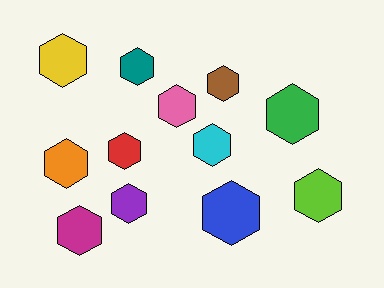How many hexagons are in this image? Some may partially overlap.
There are 12 hexagons.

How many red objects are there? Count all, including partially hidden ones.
There is 1 red object.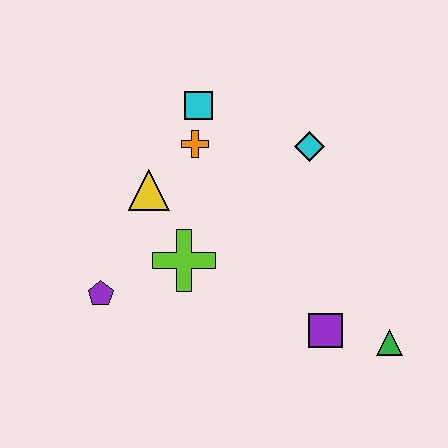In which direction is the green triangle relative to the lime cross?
The green triangle is to the right of the lime cross.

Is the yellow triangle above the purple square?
Yes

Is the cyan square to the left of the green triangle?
Yes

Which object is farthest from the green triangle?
The cyan square is farthest from the green triangle.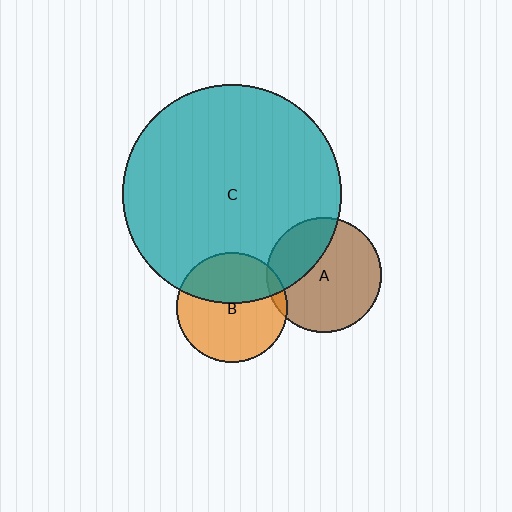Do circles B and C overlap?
Yes.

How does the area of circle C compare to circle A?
Approximately 3.6 times.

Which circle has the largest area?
Circle C (teal).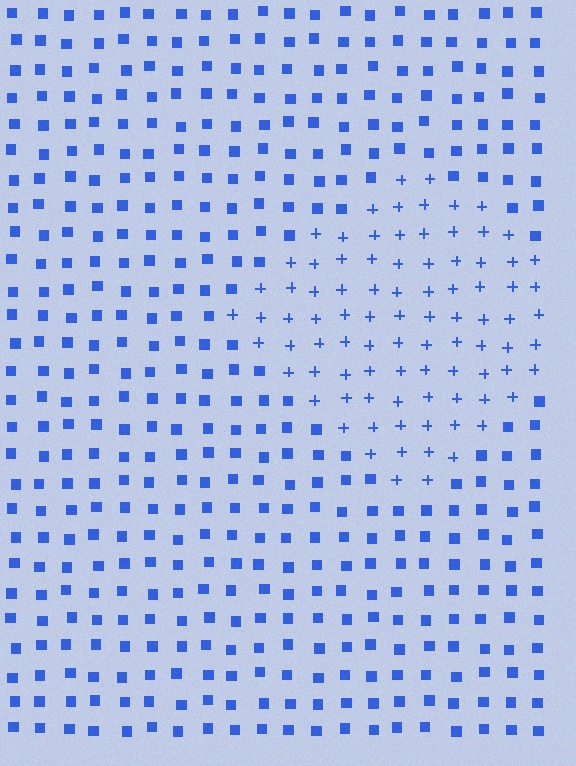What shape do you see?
I see a diamond.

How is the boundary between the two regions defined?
The boundary is defined by a change in element shape: plus signs inside vs. squares outside. All elements share the same color and spacing.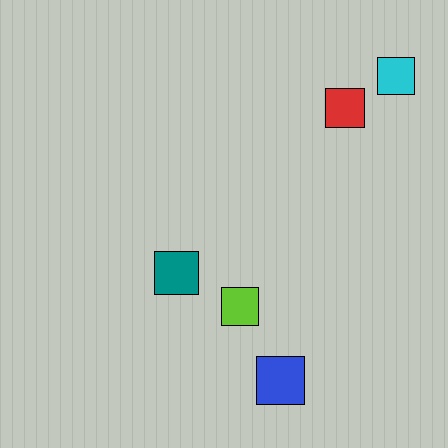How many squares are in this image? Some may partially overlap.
There are 5 squares.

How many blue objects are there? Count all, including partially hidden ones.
There is 1 blue object.